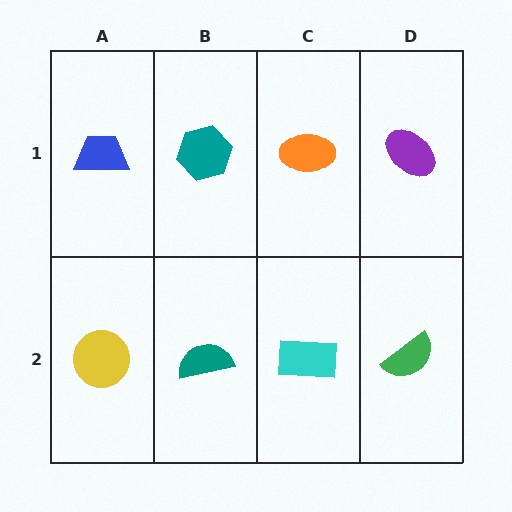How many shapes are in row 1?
4 shapes.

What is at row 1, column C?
An orange ellipse.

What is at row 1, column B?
A teal hexagon.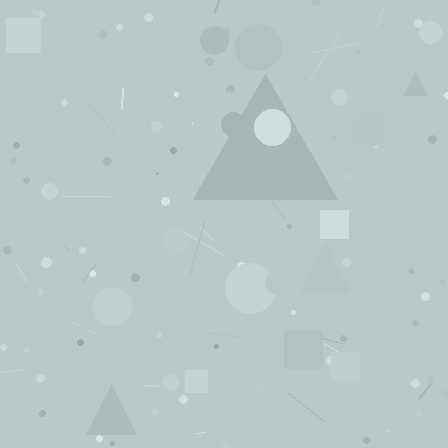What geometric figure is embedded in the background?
A triangle is embedded in the background.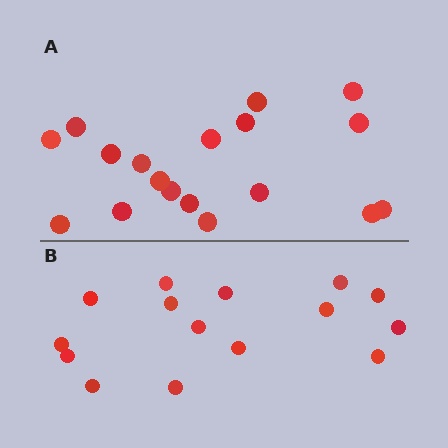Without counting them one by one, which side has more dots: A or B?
Region A (the top region) has more dots.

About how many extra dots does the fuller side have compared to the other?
Region A has just a few more — roughly 2 or 3 more dots than region B.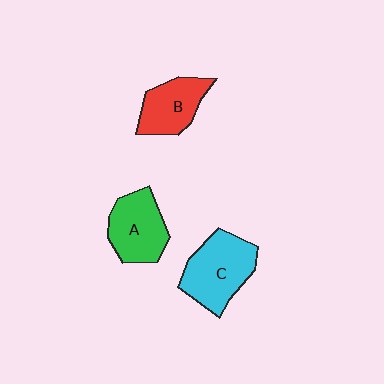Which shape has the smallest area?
Shape B (red).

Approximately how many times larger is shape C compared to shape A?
Approximately 1.2 times.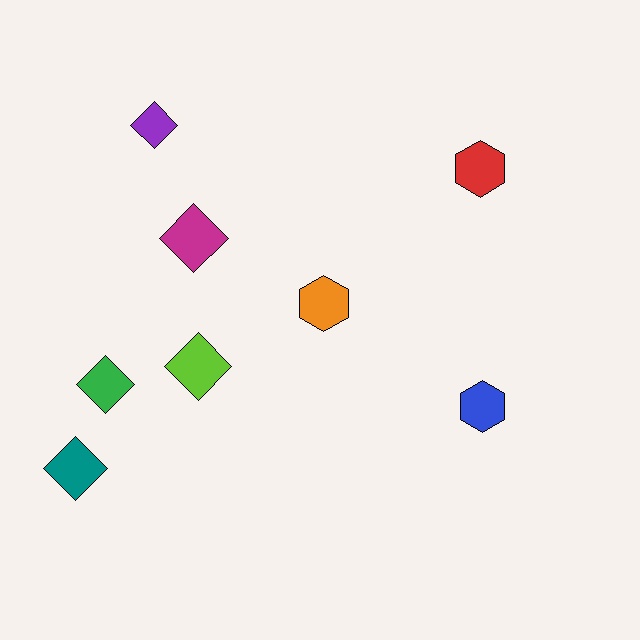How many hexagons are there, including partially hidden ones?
There are 3 hexagons.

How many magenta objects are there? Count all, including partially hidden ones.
There is 1 magenta object.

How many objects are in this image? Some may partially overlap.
There are 8 objects.